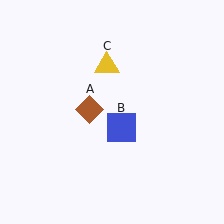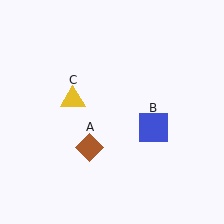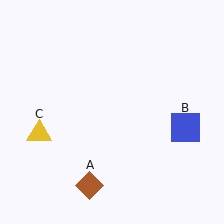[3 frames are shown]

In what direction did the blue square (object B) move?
The blue square (object B) moved right.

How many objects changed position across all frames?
3 objects changed position: brown diamond (object A), blue square (object B), yellow triangle (object C).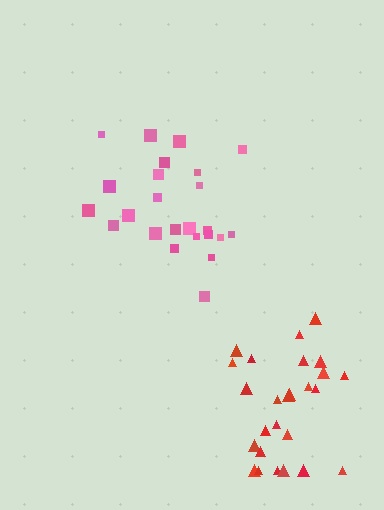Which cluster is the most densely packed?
Red.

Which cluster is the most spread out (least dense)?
Pink.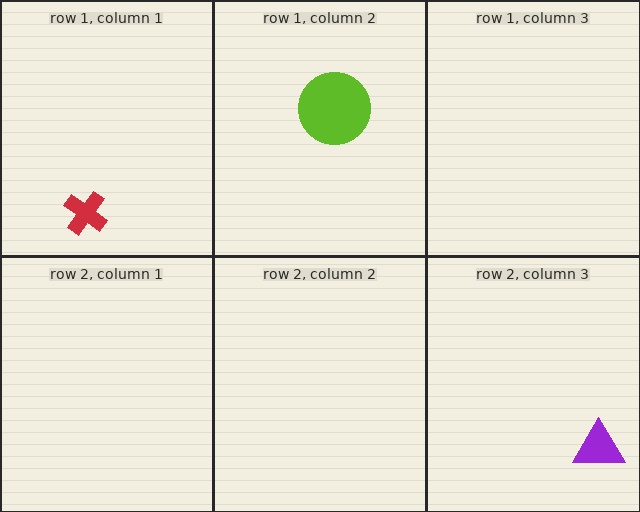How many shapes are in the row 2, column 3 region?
1.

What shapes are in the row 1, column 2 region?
The lime circle.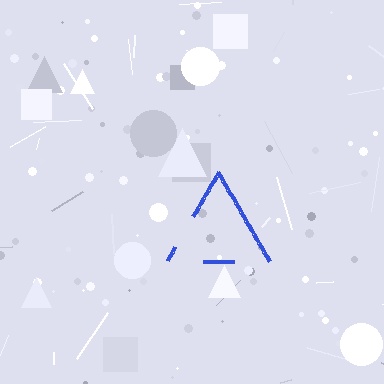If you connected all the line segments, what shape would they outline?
They would outline a triangle.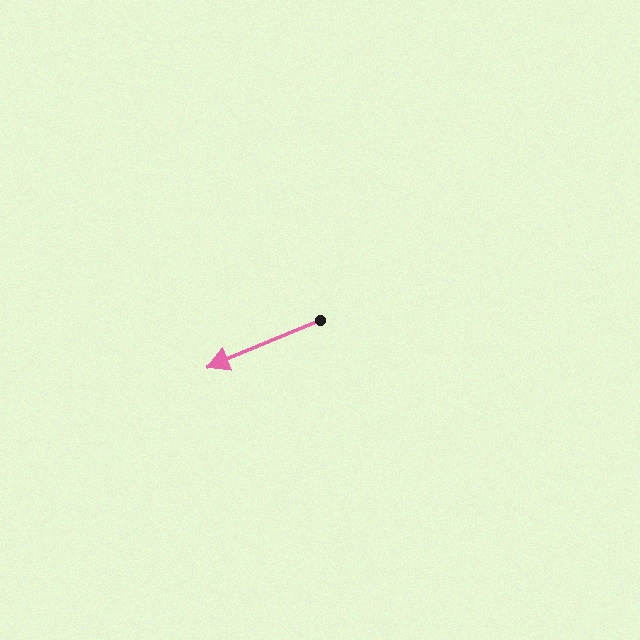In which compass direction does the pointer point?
Southwest.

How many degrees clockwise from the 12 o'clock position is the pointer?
Approximately 247 degrees.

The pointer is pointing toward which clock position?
Roughly 8 o'clock.